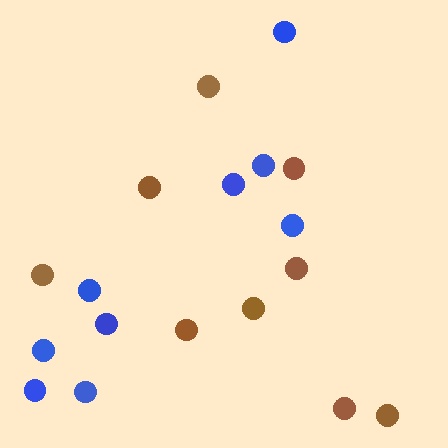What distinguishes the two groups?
There are 2 groups: one group of brown circles (9) and one group of blue circles (9).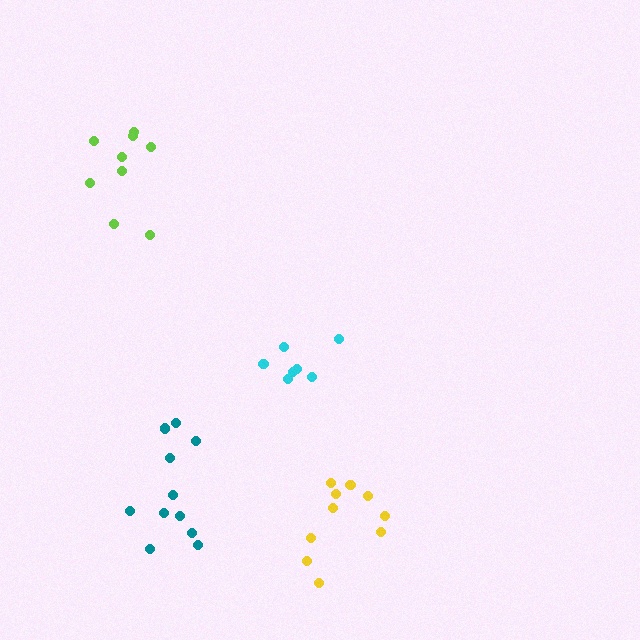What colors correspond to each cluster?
The clusters are colored: lime, cyan, yellow, teal.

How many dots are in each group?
Group 1: 9 dots, Group 2: 7 dots, Group 3: 10 dots, Group 4: 11 dots (37 total).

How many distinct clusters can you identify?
There are 4 distinct clusters.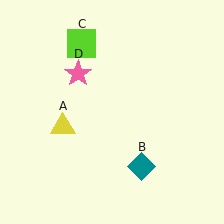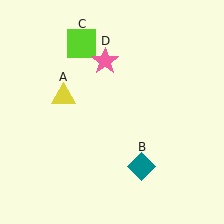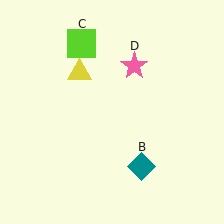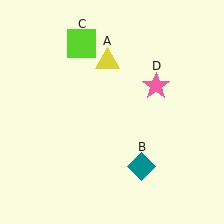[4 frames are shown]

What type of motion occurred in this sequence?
The yellow triangle (object A), pink star (object D) rotated clockwise around the center of the scene.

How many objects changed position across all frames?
2 objects changed position: yellow triangle (object A), pink star (object D).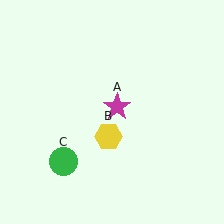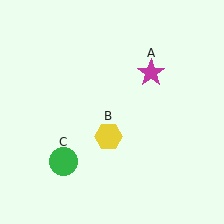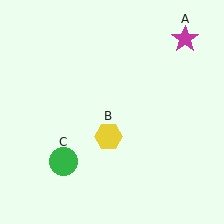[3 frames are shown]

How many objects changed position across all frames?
1 object changed position: magenta star (object A).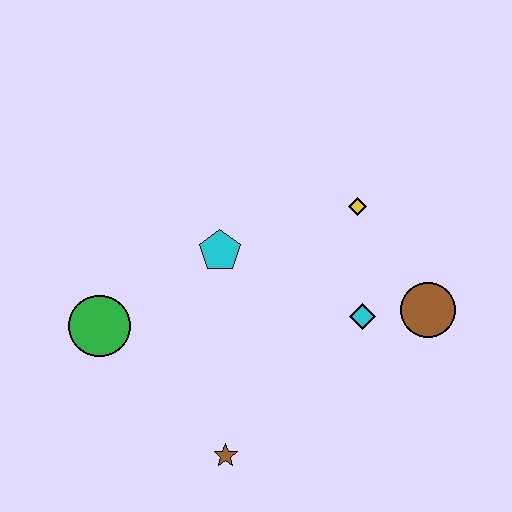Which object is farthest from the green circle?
The brown circle is farthest from the green circle.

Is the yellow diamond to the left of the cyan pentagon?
No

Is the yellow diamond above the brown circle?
Yes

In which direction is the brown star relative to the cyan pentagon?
The brown star is below the cyan pentagon.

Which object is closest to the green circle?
The cyan pentagon is closest to the green circle.